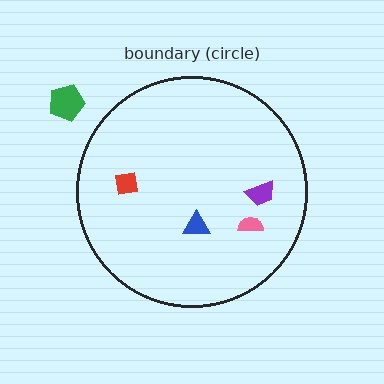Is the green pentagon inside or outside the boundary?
Outside.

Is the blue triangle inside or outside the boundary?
Inside.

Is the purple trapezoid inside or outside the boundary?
Inside.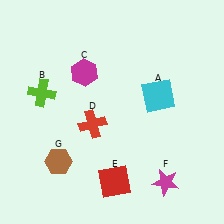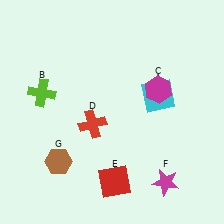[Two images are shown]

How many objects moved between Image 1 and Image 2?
1 object moved between the two images.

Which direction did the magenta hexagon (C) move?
The magenta hexagon (C) moved right.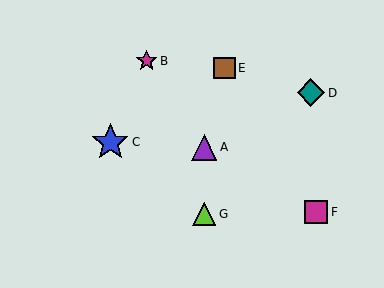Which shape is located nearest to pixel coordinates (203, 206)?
The lime triangle (labeled G) at (204, 214) is nearest to that location.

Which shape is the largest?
The blue star (labeled C) is the largest.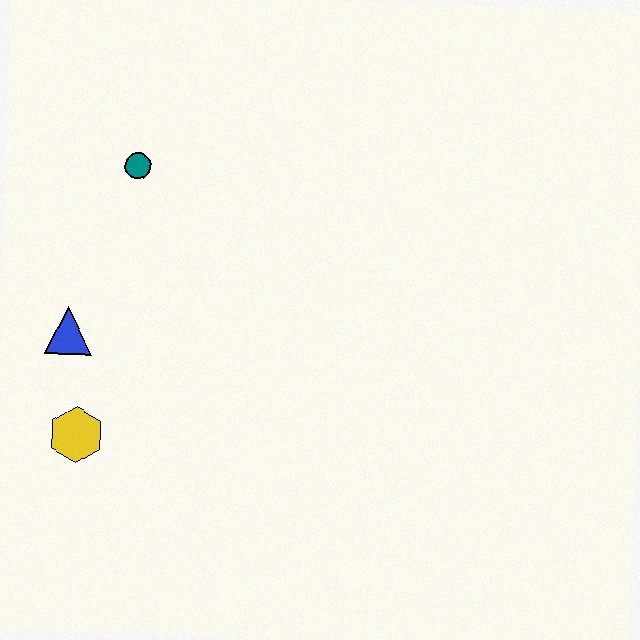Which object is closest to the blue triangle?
The yellow hexagon is closest to the blue triangle.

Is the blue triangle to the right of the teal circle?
No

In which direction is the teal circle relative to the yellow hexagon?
The teal circle is above the yellow hexagon.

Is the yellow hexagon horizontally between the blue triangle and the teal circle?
Yes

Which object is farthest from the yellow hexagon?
The teal circle is farthest from the yellow hexagon.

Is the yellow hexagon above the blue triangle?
No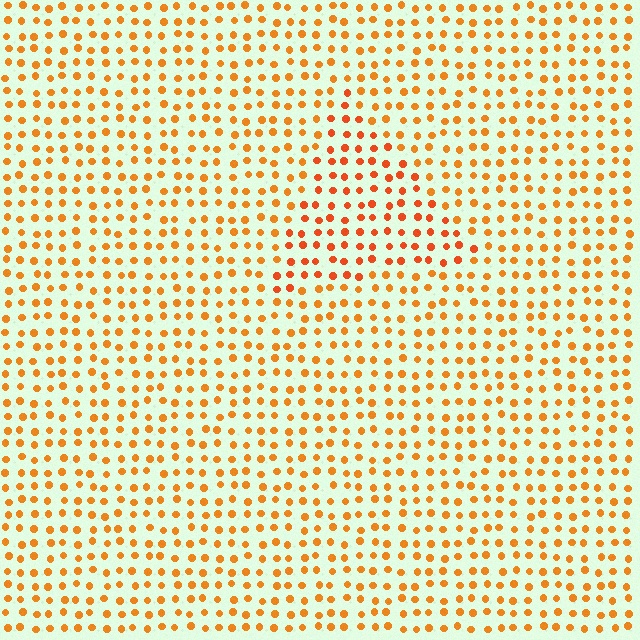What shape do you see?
I see a triangle.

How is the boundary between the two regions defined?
The boundary is defined purely by a slight shift in hue (about 17 degrees). Spacing, size, and orientation are identical on both sides.